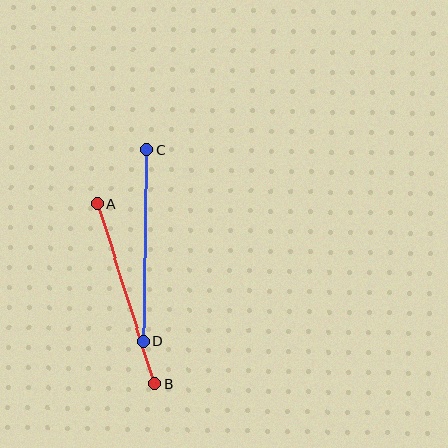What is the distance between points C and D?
The distance is approximately 191 pixels.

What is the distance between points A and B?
The distance is approximately 188 pixels.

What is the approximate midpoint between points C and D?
The midpoint is at approximately (145, 245) pixels.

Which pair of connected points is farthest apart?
Points C and D are farthest apart.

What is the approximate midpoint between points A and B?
The midpoint is at approximately (126, 294) pixels.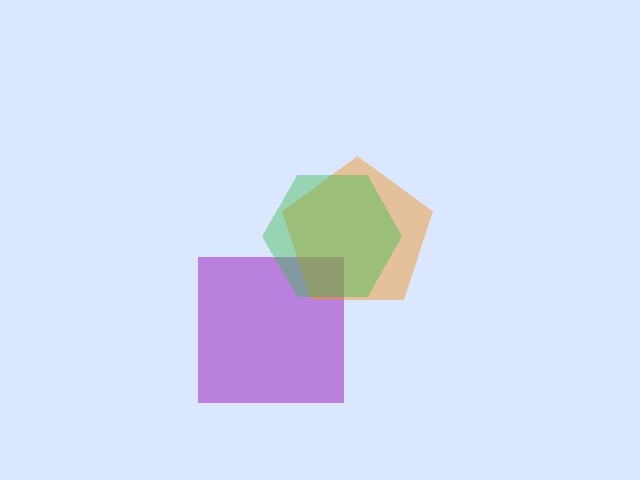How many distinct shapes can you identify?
There are 3 distinct shapes: a purple square, an orange pentagon, a green hexagon.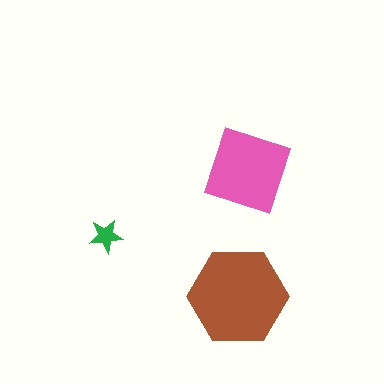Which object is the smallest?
The green star.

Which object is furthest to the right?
The pink square is rightmost.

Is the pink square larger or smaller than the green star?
Larger.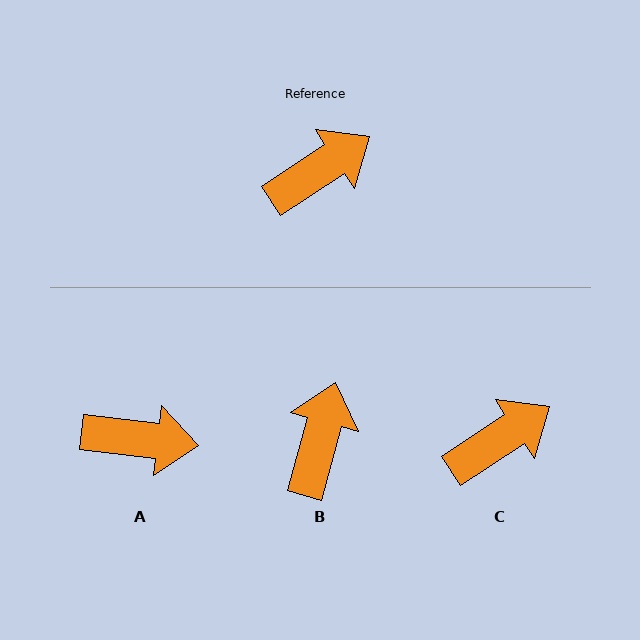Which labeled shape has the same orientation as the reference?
C.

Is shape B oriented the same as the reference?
No, it is off by about 41 degrees.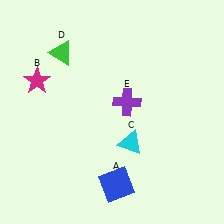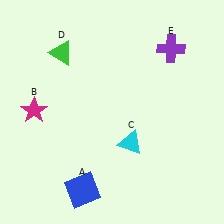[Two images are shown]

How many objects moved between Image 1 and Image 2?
3 objects moved between the two images.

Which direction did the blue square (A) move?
The blue square (A) moved left.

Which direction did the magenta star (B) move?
The magenta star (B) moved down.